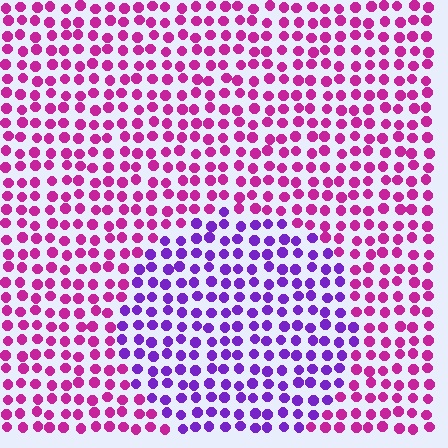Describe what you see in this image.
The image is filled with small magenta elements in a uniform arrangement. A circle-shaped region is visible where the elements are tinted to a slightly different hue, forming a subtle color boundary.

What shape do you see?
I see a circle.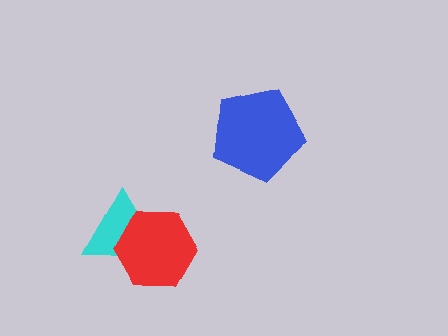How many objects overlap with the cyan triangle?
1 object overlaps with the cyan triangle.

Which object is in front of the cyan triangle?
The red hexagon is in front of the cyan triangle.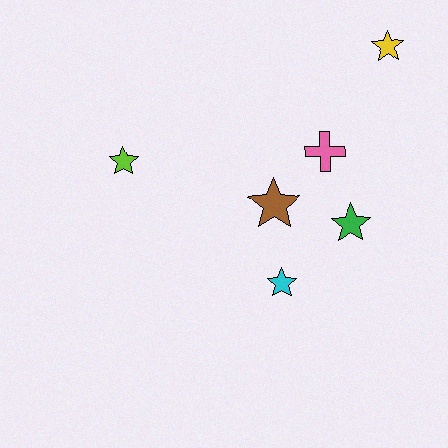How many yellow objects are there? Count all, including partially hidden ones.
There is 1 yellow object.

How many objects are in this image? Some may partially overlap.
There are 6 objects.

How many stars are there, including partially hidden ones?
There are 5 stars.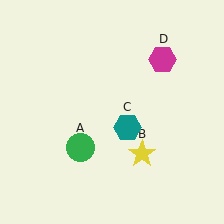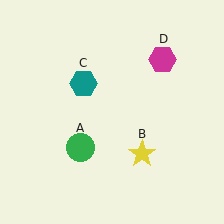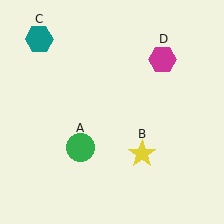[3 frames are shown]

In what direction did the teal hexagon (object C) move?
The teal hexagon (object C) moved up and to the left.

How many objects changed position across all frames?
1 object changed position: teal hexagon (object C).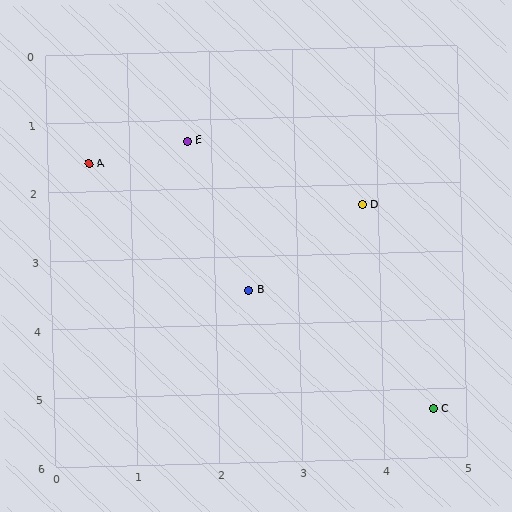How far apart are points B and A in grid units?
Points B and A are about 2.7 grid units apart.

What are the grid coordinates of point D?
Point D is at approximately (3.8, 2.3).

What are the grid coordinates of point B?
Point B is at approximately (2.4, 3.5).